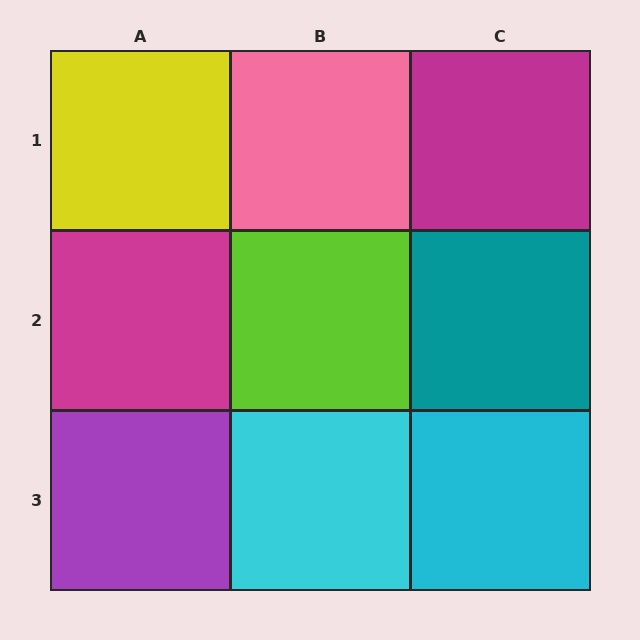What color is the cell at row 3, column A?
Purple.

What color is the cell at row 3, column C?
Cyan.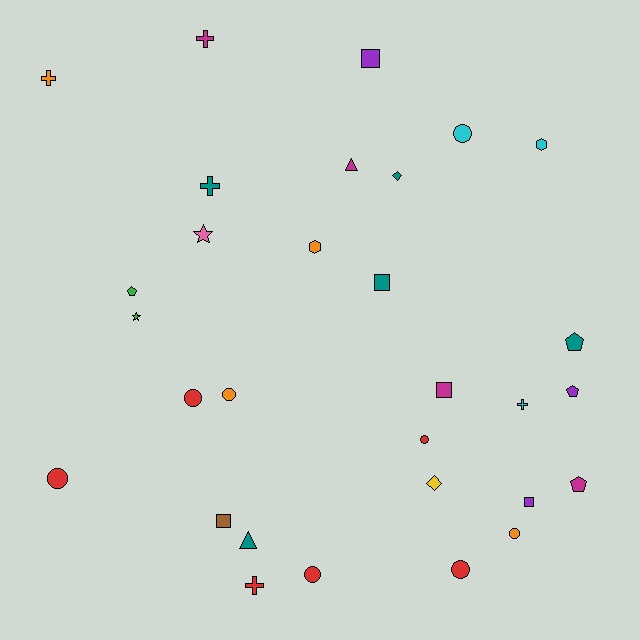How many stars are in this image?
There are 2 stars.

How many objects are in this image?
There are 30 objects.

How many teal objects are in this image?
There are 5 teal objects.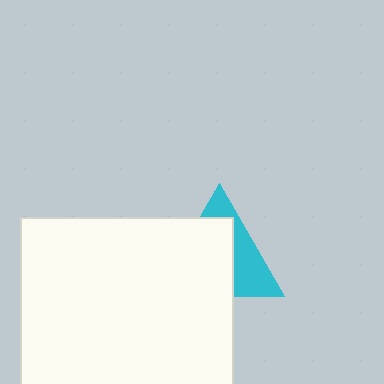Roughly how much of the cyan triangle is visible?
A small part of it is visible (roughly 40%).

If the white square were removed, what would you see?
You would see the complete cyan triangle.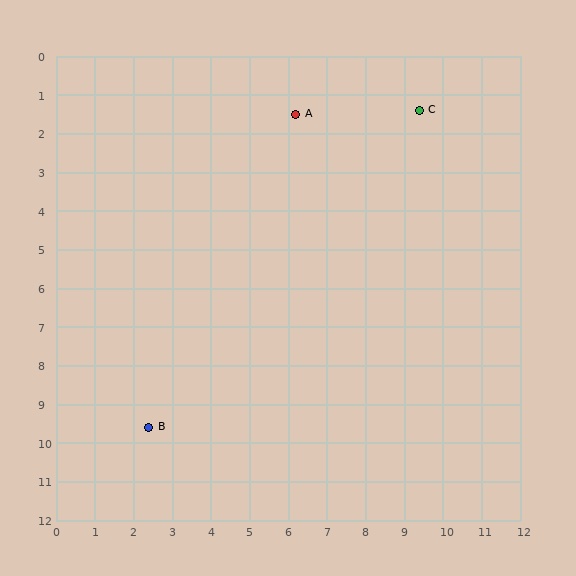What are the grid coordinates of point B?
Point B is at approximately (2.4, 9.6).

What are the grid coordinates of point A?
Point A is at approximately (6.2, 1.5).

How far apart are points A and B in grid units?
Points A and B are about 8.9 grid units apart.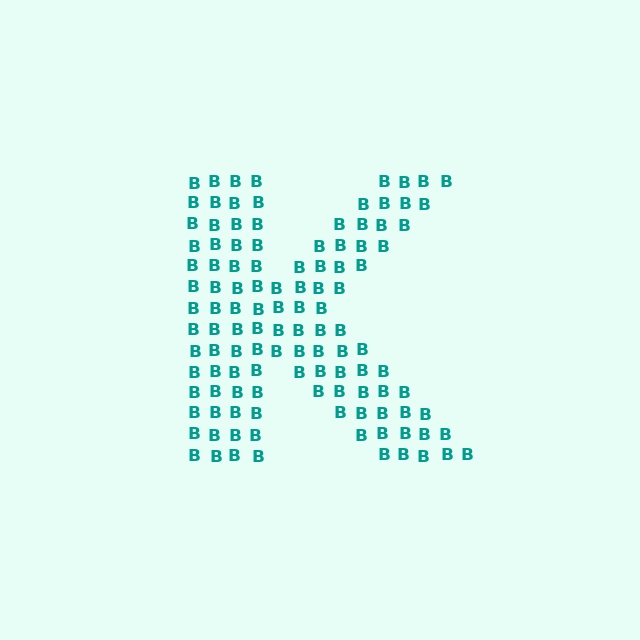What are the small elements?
The small elements are letter B's.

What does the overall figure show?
The overall figure shows the letter K.